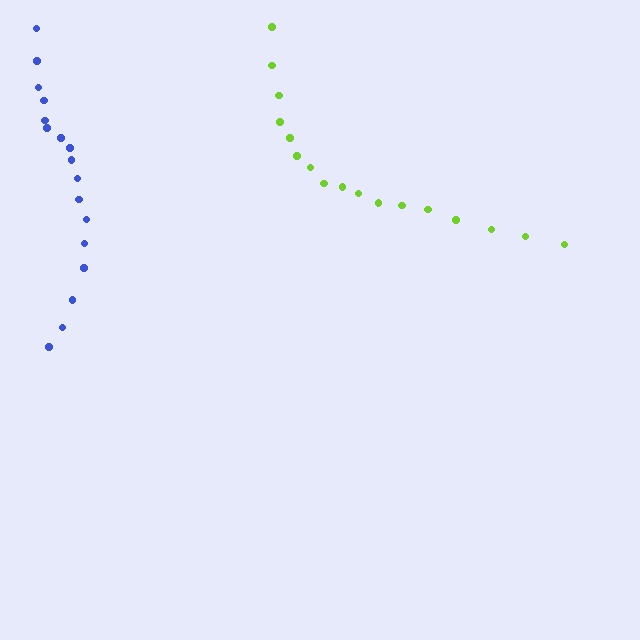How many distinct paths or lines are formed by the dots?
There are 2 distinct paths.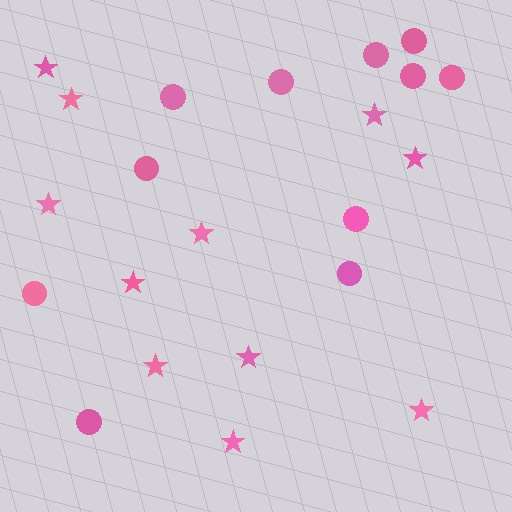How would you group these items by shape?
There are 2 groups: one group of circles (11) and one group of stars (11).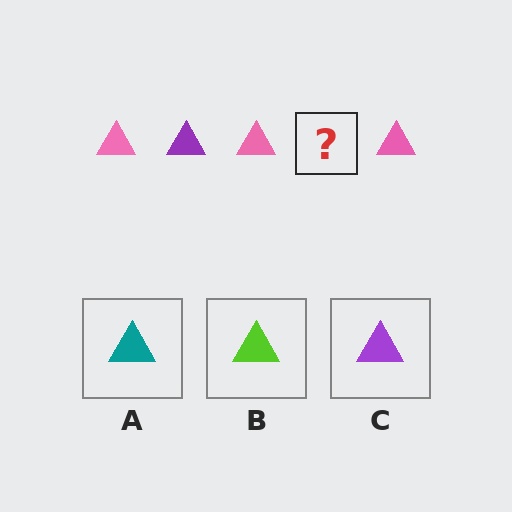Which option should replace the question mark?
Option C.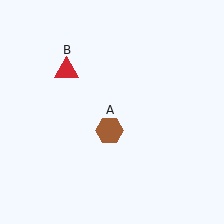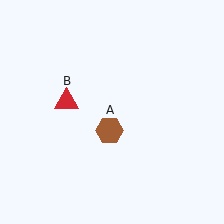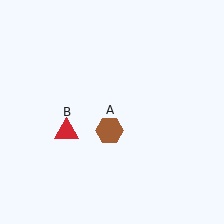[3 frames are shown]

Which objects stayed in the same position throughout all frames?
Brown hexagon (object A) remained stationary.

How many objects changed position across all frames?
1 object changed position: red triangle (object B).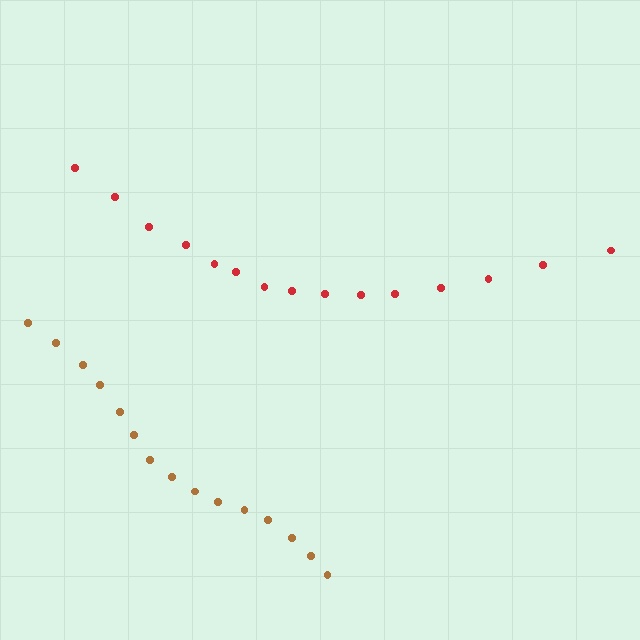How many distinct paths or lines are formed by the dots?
There are 2 distinct paths.